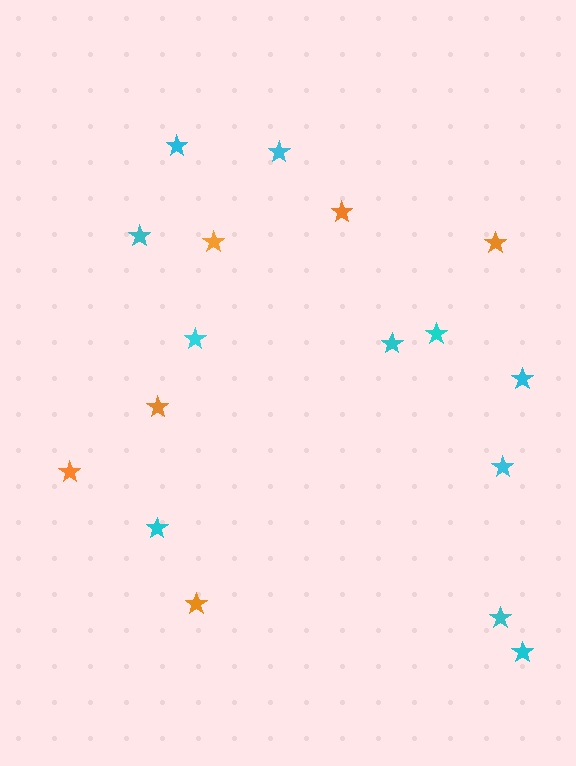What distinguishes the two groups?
There are 2 groups: one group of orange stars (6) and one group of cyan stars (11).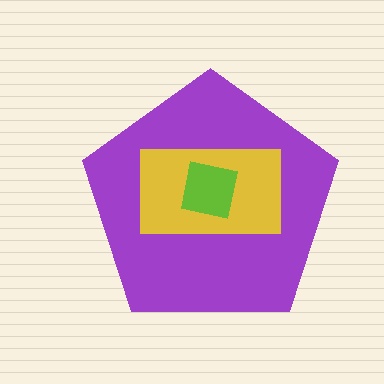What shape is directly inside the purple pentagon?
The yellow rectangle.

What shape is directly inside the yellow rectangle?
The lime square.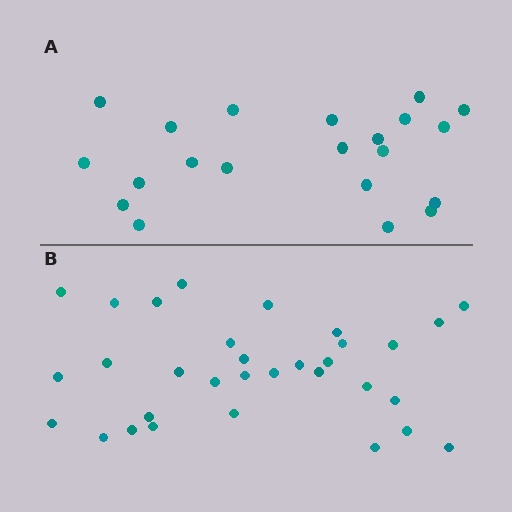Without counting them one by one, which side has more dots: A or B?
Region B (the bottom region) has more dots.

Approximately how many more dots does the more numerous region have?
Region B has roughly 12 or so more dots than region A.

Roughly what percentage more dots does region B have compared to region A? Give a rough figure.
About 50% more.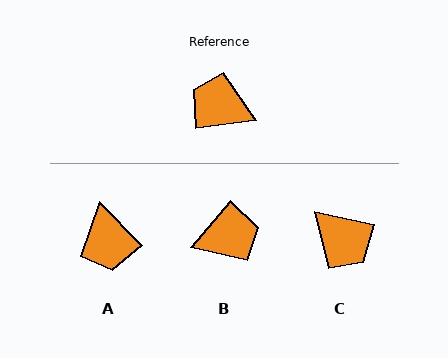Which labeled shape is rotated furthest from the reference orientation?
C, about 160 degrees away.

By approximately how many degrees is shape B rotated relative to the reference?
Approximately 137 degrees clockwise.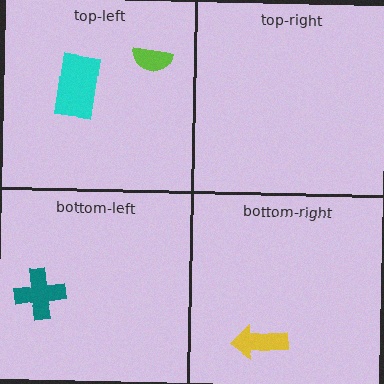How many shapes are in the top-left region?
2.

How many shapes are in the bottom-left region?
1.